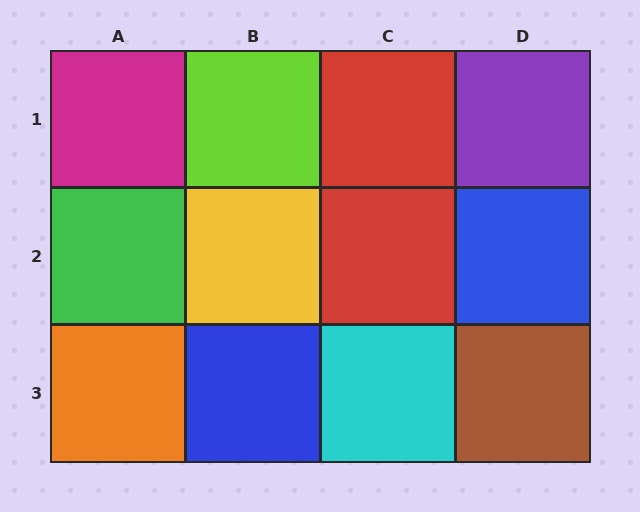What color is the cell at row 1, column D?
Purple.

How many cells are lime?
1 cell is lime.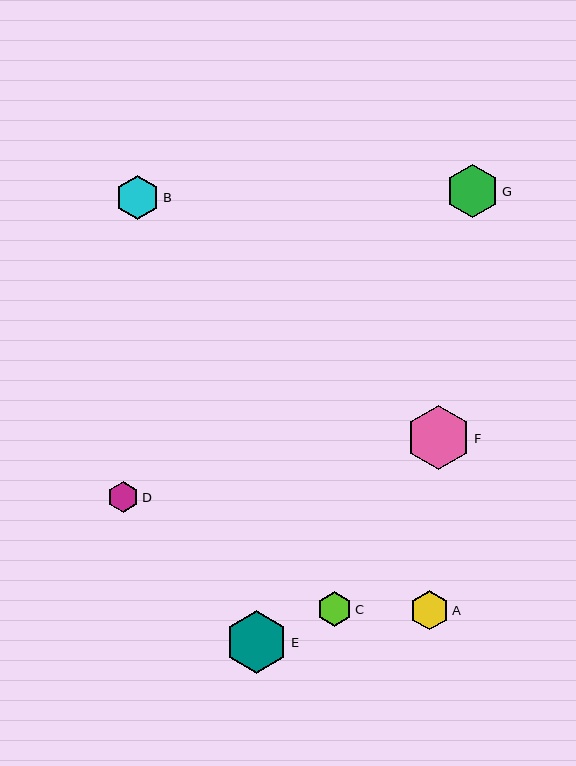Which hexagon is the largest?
Hexagon F is the largest with a size of approximately 65 pixels.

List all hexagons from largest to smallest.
From largest to smallest: F, E, G, B, A, C, D.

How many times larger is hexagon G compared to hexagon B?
Hexagon G is approximately 1.2 times the size of hexagon B.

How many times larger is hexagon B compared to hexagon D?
Hexagon B is approximately 1.4 times the size of hexagon D.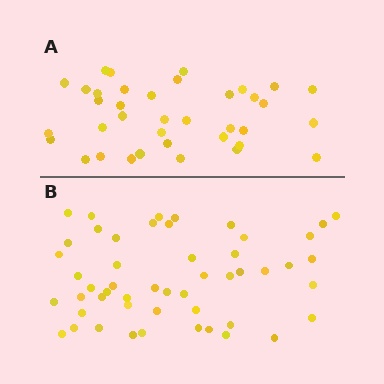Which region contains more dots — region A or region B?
Region B (the bottom region) has more dots.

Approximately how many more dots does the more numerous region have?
Region B has approximately 15 more dots than region A.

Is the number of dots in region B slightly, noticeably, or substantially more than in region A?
Region B has noticeably more, but not dramatically so. The ratio is roughly 1.4 to 1.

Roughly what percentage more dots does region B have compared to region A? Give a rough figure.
About 40% more.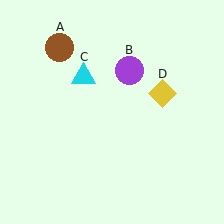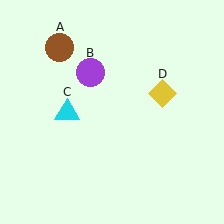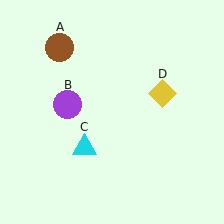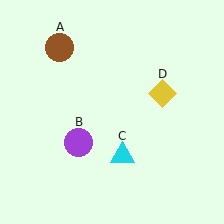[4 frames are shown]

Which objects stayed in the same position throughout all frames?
Brown circle (object A) and yellow diamond (object D) remained stationary.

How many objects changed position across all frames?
2 objects changed position: purple circle (object B), cyan triangle (object C).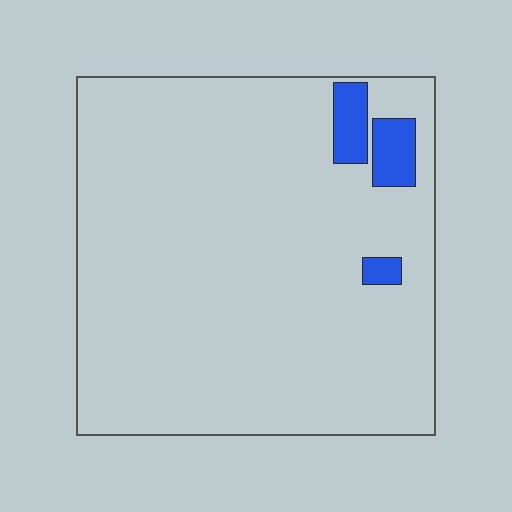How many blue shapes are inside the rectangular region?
3.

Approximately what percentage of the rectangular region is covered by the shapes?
Approximately 5%.